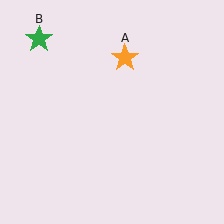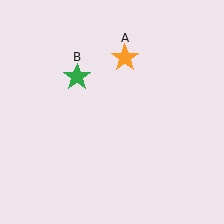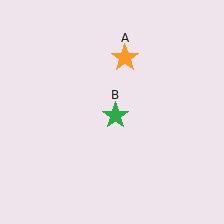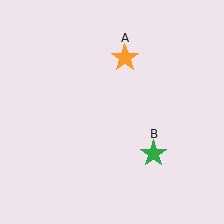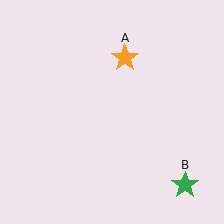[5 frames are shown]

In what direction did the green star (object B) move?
The green star (object B) moved down and to the right.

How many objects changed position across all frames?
1 object changed position: green star (object B).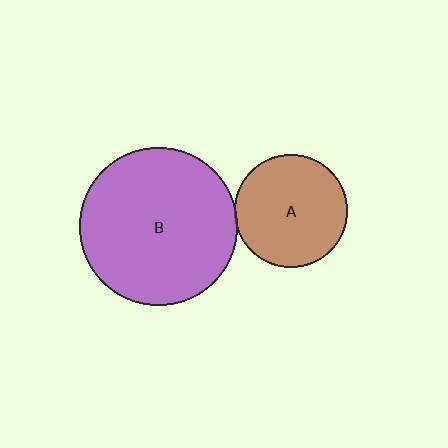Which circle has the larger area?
Circle B (purple).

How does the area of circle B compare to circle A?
Approximately 1.9 times.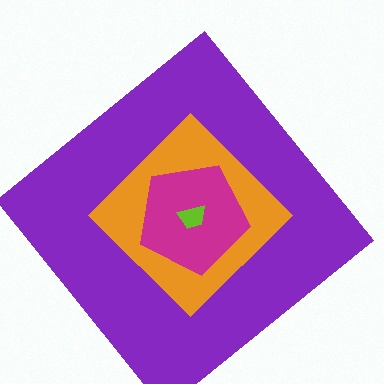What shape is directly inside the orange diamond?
The magenta pentagon.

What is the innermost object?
The lime trapezoid.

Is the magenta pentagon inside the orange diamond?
Yes.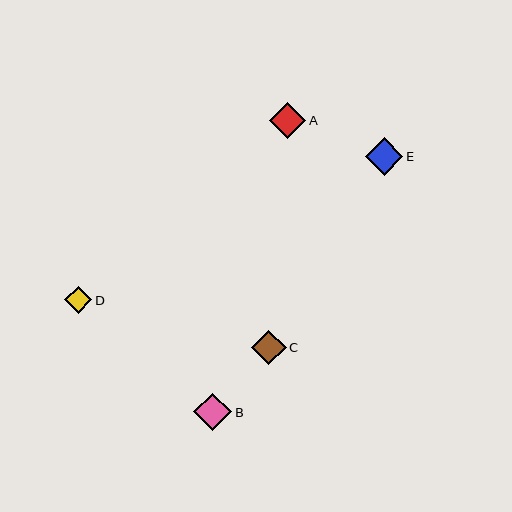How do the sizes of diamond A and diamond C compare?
Diamond A and diamond C are approximately the same size.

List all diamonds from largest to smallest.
From largest to smallest: B, E, A, C, D.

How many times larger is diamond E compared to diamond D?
Diamond E is approximately 1.4 times the size of diamond D.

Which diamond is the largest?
Diamond B is the largest with a size of approximately 38 pixels.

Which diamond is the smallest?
Diamond D is the smallest with a size of approximately 27 pixels.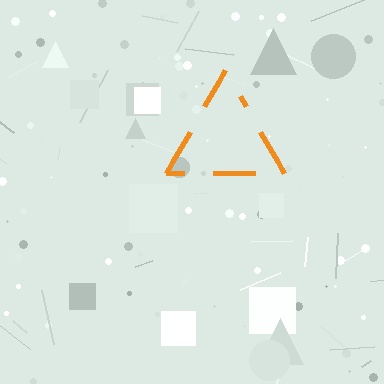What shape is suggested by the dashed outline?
The dashed outline suggests a triangle.